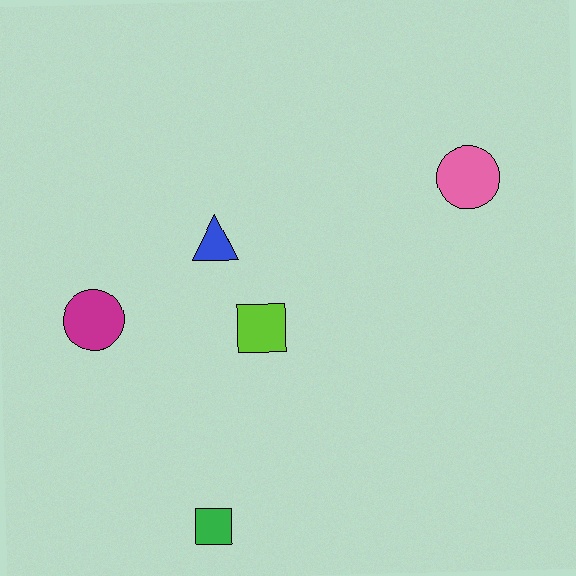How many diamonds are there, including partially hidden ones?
There are no diamonds.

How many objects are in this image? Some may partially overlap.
There are 5 objects.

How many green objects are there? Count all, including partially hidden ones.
There is 1 green object.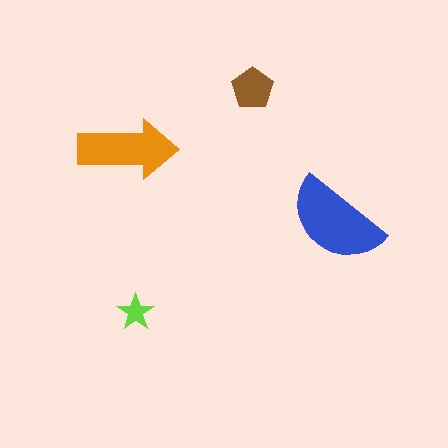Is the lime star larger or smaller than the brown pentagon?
Smaller.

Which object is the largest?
The blue semicircle.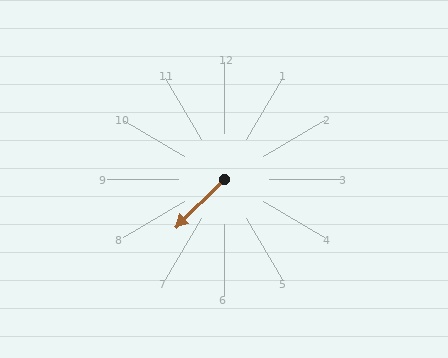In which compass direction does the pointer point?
Southwest.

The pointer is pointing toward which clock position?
Roughly 8 o'clock.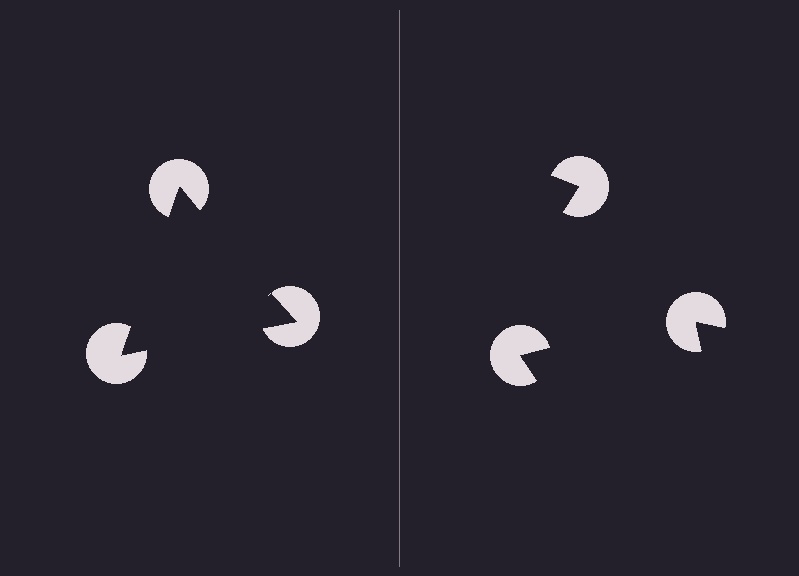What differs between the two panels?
The pac-man discs are positioned identically on both sides; only the wedge orientations differ. On the left they align to a triangle; on the right they are misaligned.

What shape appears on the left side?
An illusory triangle.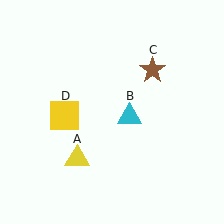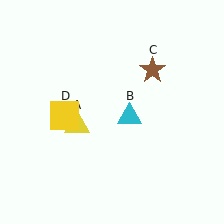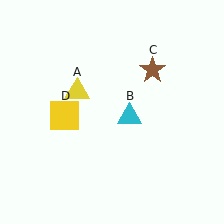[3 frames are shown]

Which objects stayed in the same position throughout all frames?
Cyan triangle (object B) and brown star (object C) and yellow square (object D) remained stationary.